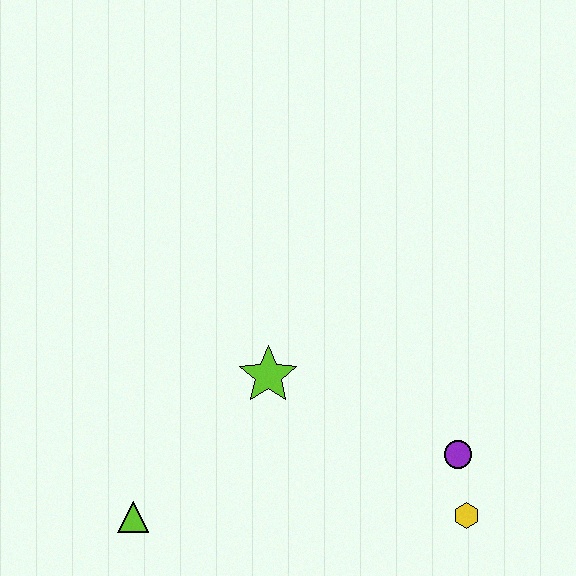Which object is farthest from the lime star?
The yellow hexagon is farthest from the lime star.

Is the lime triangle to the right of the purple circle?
No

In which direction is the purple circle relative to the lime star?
The purple circle is to the right of the lime star.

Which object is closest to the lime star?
The lime triangle is closest to the lime star.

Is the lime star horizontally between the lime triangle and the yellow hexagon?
Yes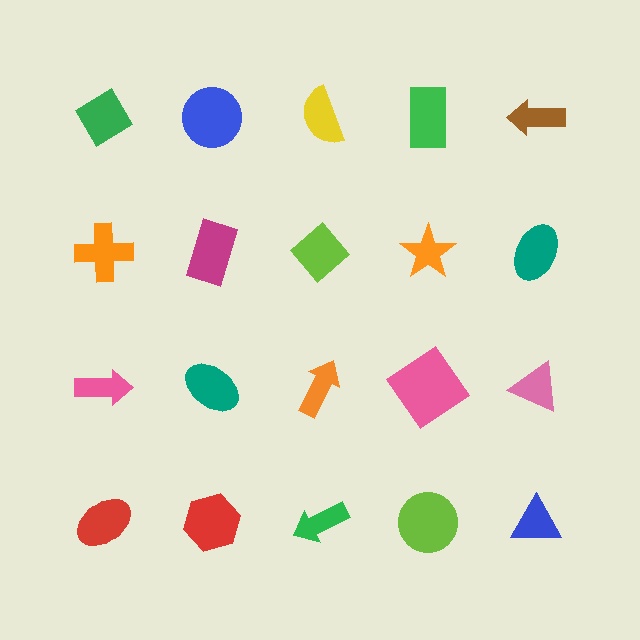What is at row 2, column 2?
A magenta rectangle.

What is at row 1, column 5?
A brown arrow.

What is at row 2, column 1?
An orange cross.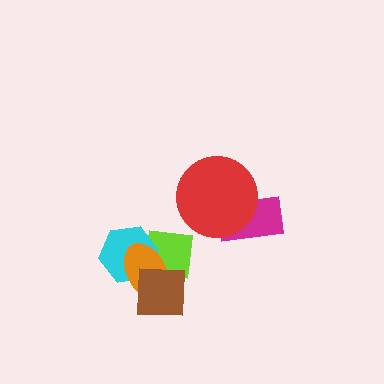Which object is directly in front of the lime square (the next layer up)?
The cyan hexagon is directly in front of the lime square.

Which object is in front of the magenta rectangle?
The red circle is in front of the magenta rectangle.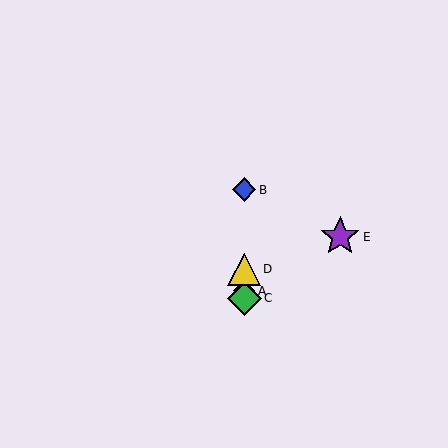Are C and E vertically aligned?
No, C is at x≈244 and E is at x≈340.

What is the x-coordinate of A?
Object A is at x≈244.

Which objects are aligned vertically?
Objects A, B, C, D are aligned vertically.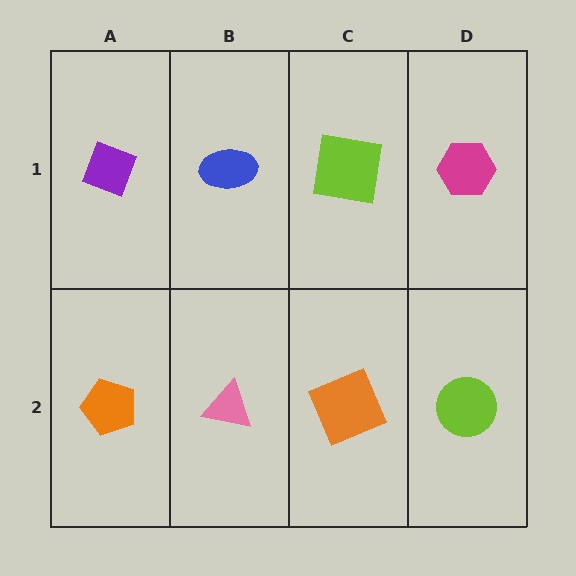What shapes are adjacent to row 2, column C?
A lime square (row 1, column C), a pink triangle (row 2, column B), a lime circle (row 2, column D).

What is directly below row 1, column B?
A pink triangle.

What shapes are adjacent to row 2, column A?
A purple diamond (row 1, column A), a pink triangle (row 2, column B).